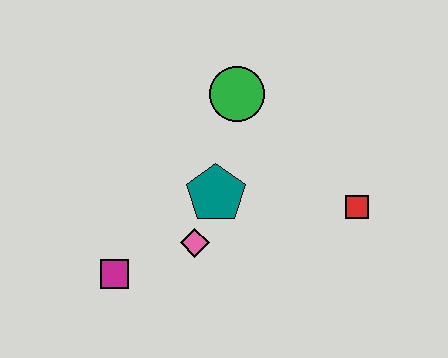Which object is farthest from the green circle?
The magenta square is farthest from the green circle.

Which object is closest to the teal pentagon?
The pink diamond is closest to the teal pentagon.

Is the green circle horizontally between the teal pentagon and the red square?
Yes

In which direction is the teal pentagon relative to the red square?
The teal pentagon is to the left of the red square.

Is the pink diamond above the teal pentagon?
No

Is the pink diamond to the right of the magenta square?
Yes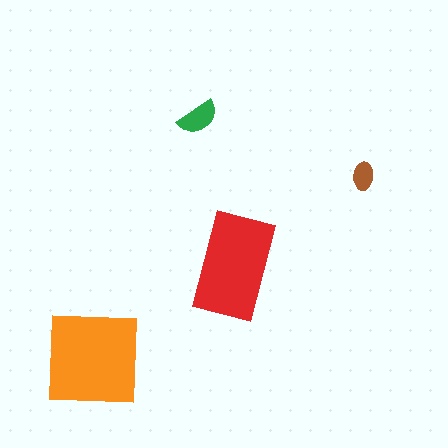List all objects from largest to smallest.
The orange square, the red rectangle, the green semicircle, the brown ellipse.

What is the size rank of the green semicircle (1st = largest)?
3rd.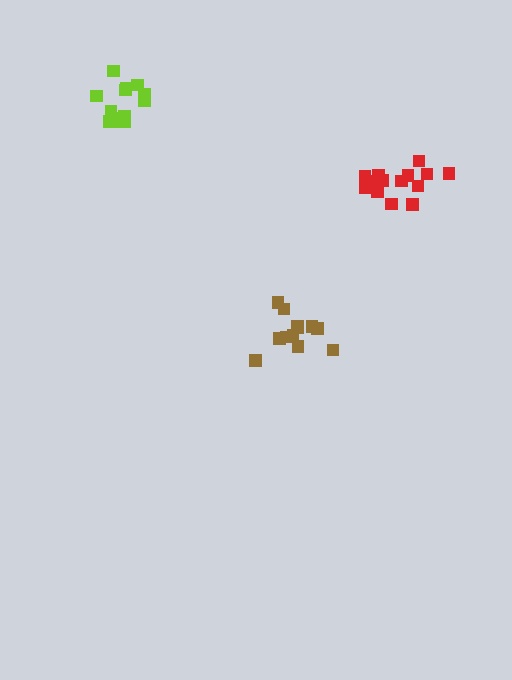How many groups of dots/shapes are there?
There are 3 groups.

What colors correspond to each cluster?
The clusters are colored: brown, red, lime.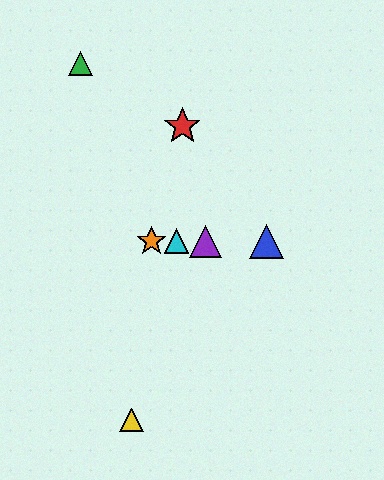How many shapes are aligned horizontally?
4 shapes (the blue triangle, the purple triangle, the orange star, the cyan triangle) are aligned horizontally.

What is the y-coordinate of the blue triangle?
The blue triangle is at y≈241.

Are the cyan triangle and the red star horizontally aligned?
No, the cyan triangle is at y≈241 and the red star is at y≈126.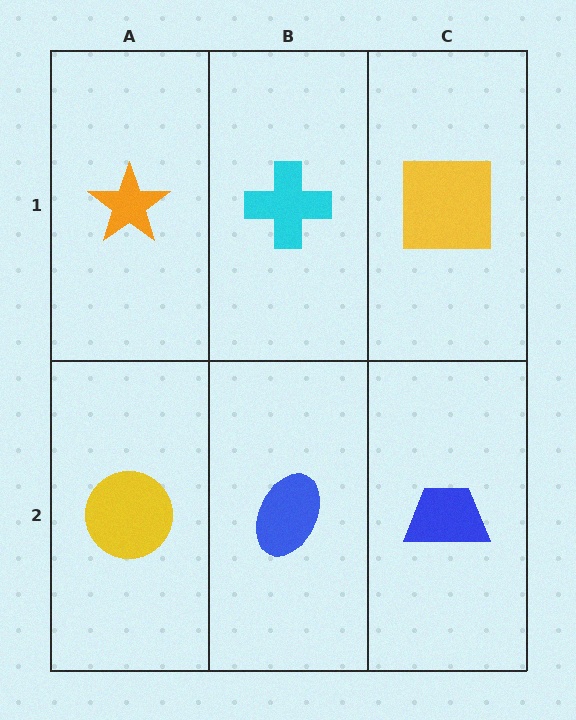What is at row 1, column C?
A yellow square.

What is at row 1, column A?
An orange star.